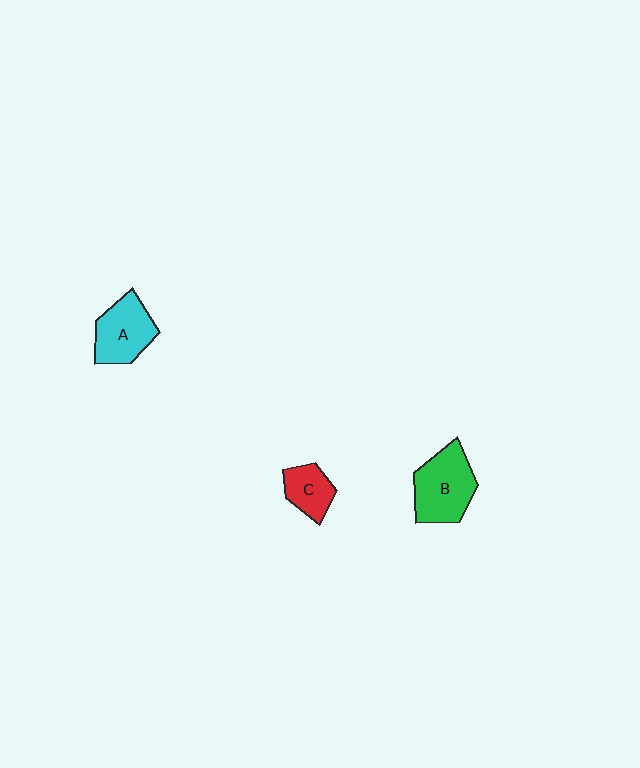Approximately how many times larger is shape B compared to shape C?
Approximately 1.8 times.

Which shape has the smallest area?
Shape C (red).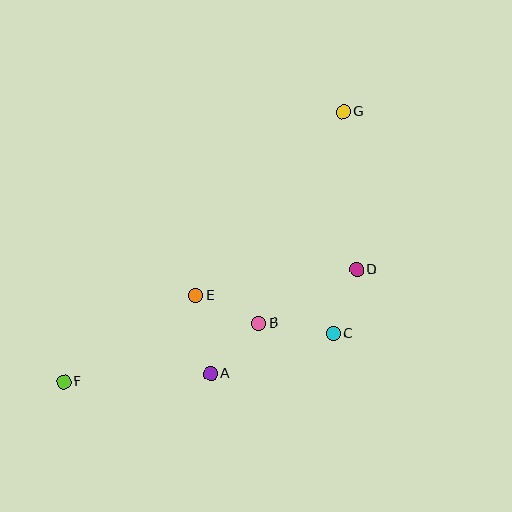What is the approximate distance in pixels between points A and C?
The distance between A and C is approximately 129 pixels.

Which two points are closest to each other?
Points C and D are closest to each other.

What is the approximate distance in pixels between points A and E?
The distance between A and E is approximately 80 pixels.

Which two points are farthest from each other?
Points F and G are farthest from each other.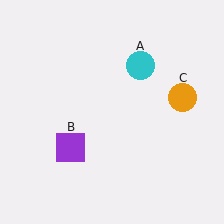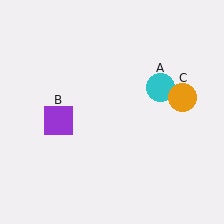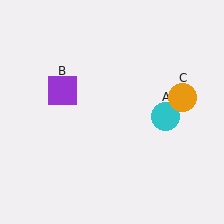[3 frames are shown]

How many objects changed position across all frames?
2 objects changed position: cyan circle (object A), purple square (object B).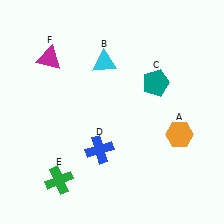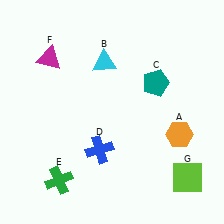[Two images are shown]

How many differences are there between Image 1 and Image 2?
There is 1 difference between the two images.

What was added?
A lime square (G) was added in Image 2.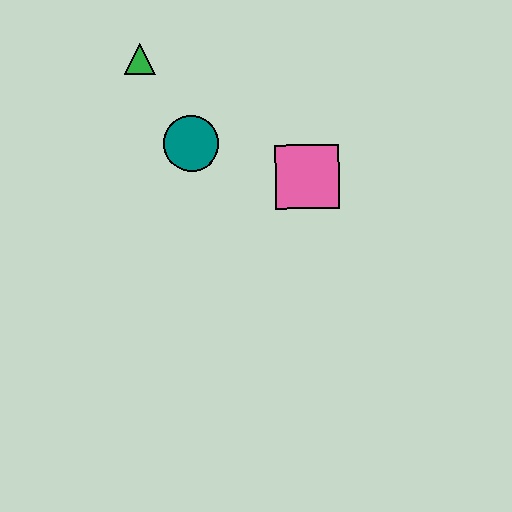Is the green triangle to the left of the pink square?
Yes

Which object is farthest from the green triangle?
The pink square is farthest from the green triangle.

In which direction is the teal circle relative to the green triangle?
The teal circle is below the green triangle.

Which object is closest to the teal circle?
The green triangle is closest to the teal circle.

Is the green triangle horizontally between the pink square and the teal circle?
No